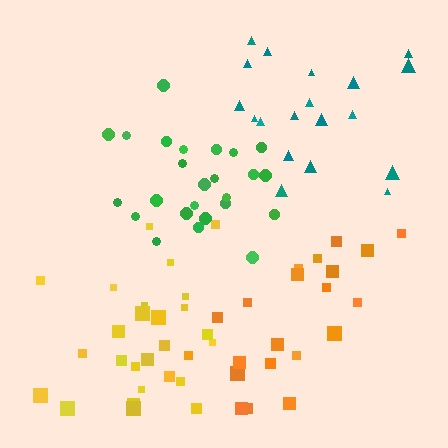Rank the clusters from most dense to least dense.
teal, green, yellow, orange.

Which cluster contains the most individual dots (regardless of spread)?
Yellow (27).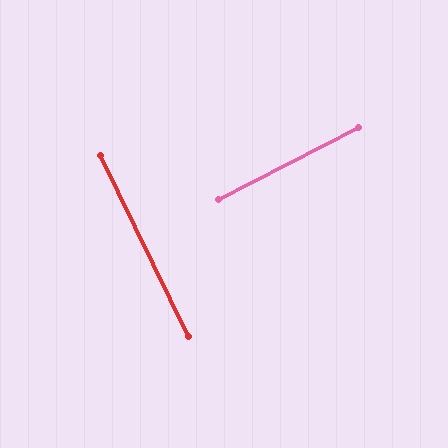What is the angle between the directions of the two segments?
Approximately 89 degrees.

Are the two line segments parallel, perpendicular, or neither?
Perpendicular — they meet at approximately 89°.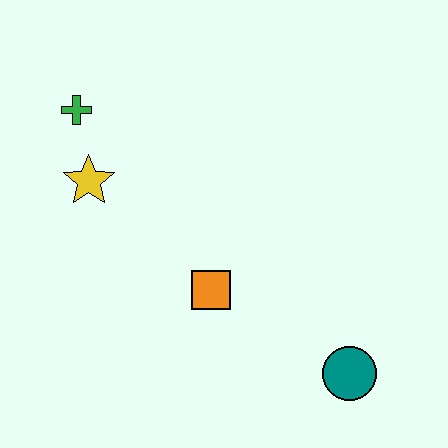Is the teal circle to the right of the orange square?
Yes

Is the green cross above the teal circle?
Yes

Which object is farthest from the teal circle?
The green cross is farthest from the teal circle.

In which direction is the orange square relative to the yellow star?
The orange square is to the right of the yellow star.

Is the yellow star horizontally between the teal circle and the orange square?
No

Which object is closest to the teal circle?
The orange square is closest to the teal circle.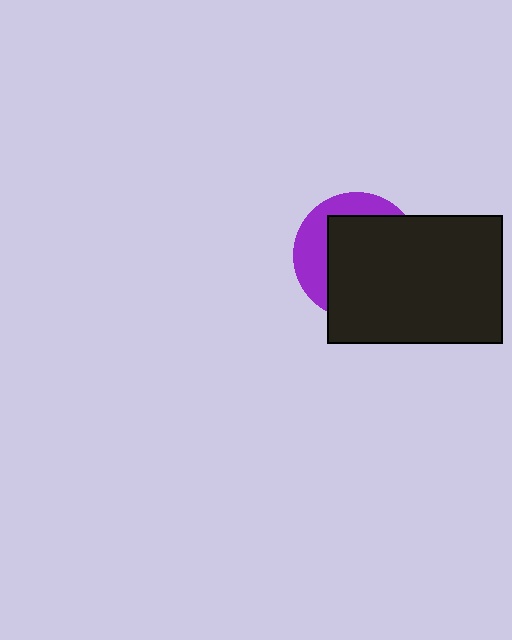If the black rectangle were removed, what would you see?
You would see the complete purple circle.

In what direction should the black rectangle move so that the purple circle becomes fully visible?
The black rectangle should move toward the lower-right. That is the shortest direction to clear the overlap and leave the purple circle fully visible.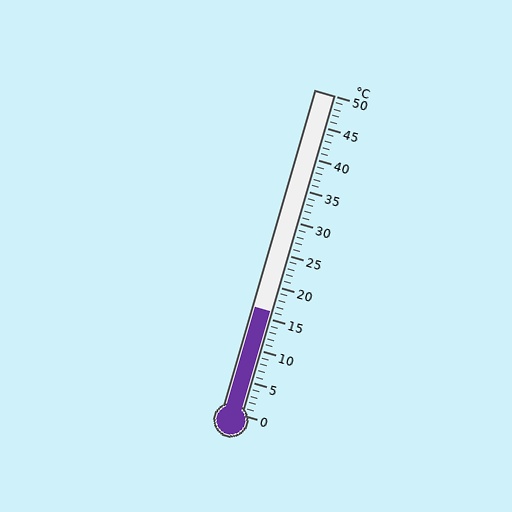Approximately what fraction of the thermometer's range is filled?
The thermometer is filled to approximately 30% of its range.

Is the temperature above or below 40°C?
The temperature is below 40°C.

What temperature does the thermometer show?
The thermometer shows approximately 16°C.